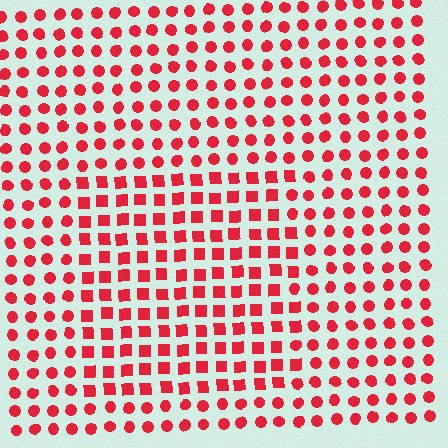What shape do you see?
I see a rectangle.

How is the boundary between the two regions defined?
The boundary is defined by a change in element shape: squares inside vs. circles outside. All elements share the same color and spacing.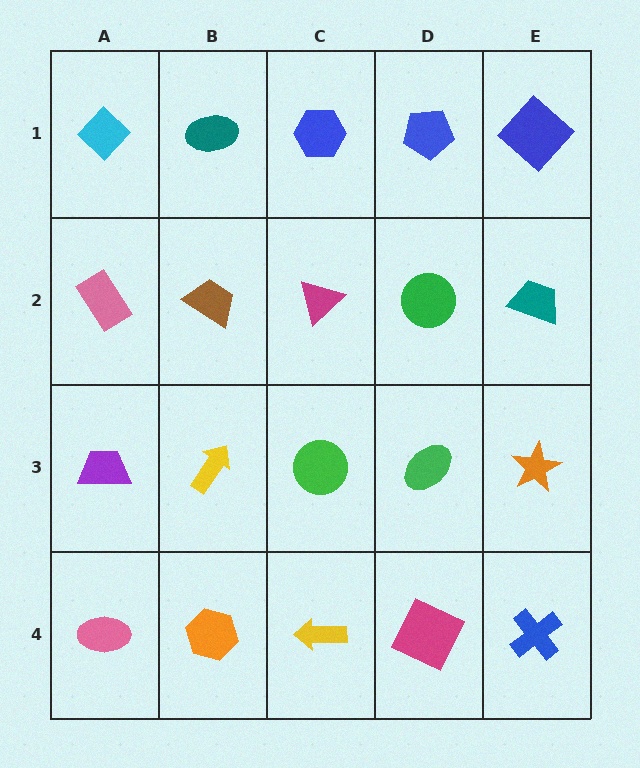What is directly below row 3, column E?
A blue cross.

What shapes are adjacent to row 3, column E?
A teal trapezoid (row 2, column E), a blue cross (row 4, column E), a green ellipse (row 3, column D).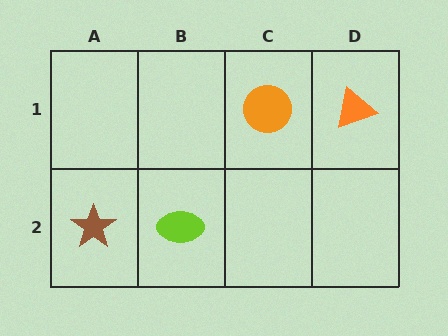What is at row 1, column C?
An orange circle.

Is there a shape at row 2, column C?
No, that cell is empty.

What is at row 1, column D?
An orange triangle.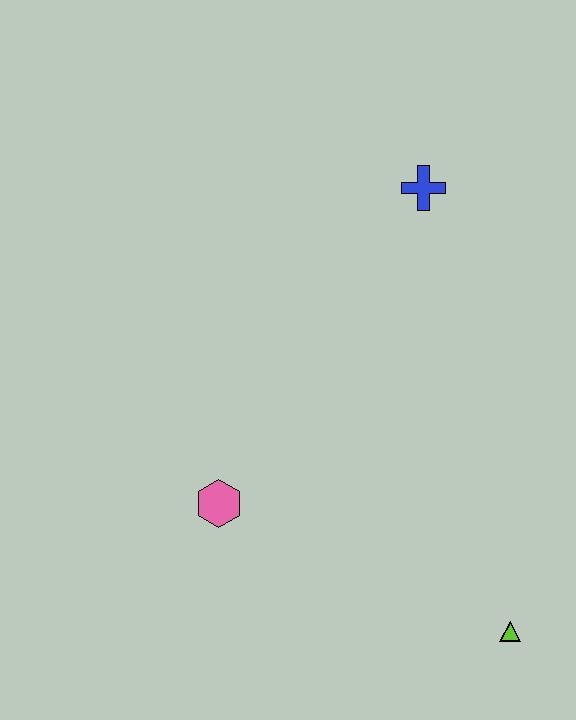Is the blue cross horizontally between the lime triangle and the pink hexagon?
Yes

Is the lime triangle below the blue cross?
Yes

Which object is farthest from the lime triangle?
The blue cross is farthest from the lime triangle.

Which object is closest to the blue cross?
The pink hexagon is closest to the blue cross.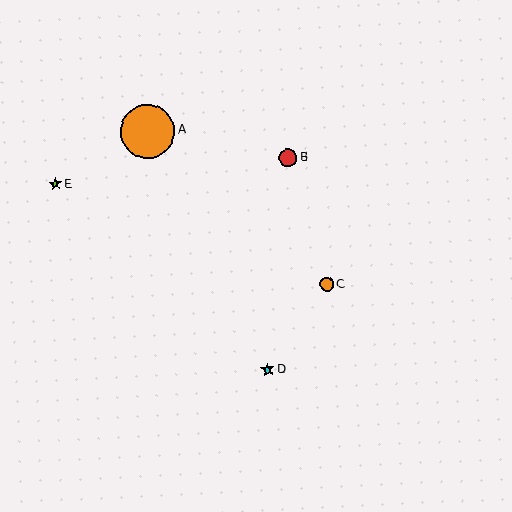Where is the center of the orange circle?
The center of the orange circle is at (147, 131).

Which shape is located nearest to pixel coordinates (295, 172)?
The red circle (labeled B) at (288, 158) is nearest to that location.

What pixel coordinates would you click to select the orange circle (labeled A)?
Click at (147, 131) to select the orange circle A.